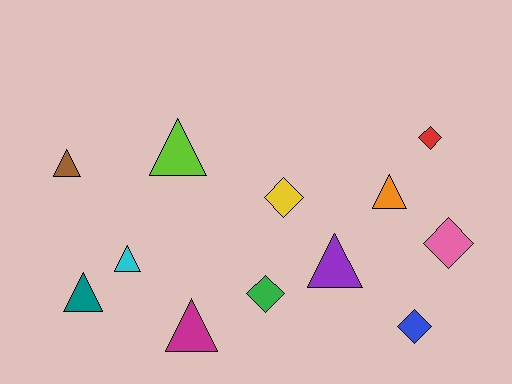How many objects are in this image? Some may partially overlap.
There are 12 objects.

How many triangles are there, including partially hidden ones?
There are 7 triangles.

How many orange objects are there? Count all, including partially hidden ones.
There is 1 orange object.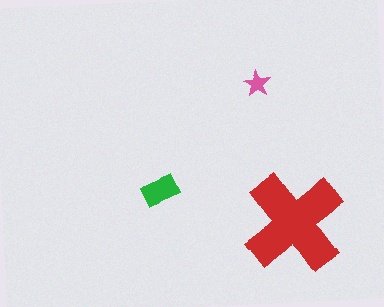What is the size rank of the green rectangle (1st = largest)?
2nd.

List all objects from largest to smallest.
The red cross, the green rectangle, the pink star.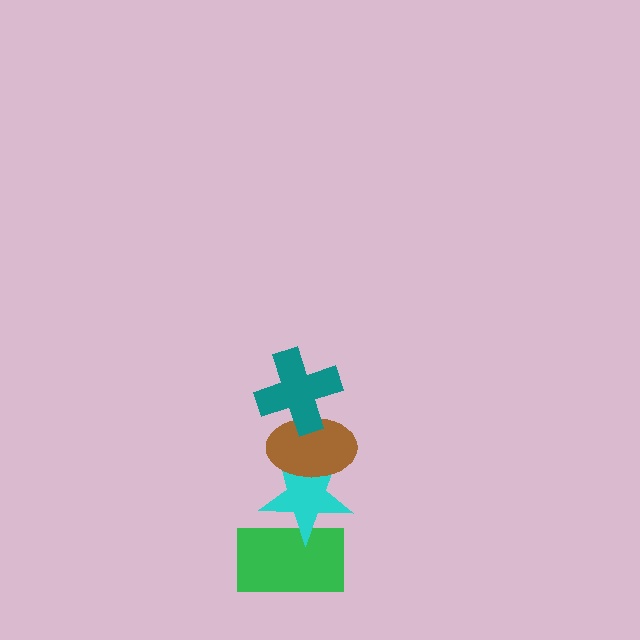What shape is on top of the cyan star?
The brown ellipse is on top of the cyan star.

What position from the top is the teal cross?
The teal cross is 1st from the top.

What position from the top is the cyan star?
The cyan star is 3rd from the top.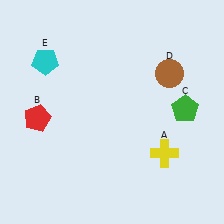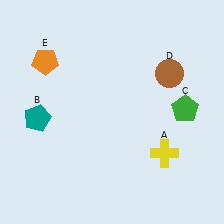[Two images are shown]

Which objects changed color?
B changed from red to teal. E changed from cyan to orange.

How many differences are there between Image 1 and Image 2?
There are 2 differences between the two images.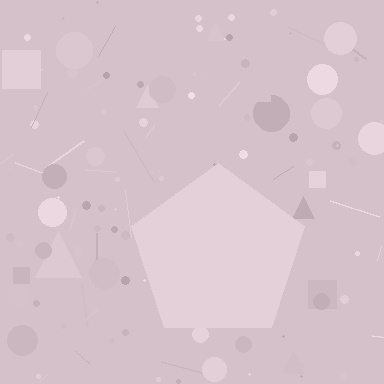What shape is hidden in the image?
A pentagon is hidden in the image.